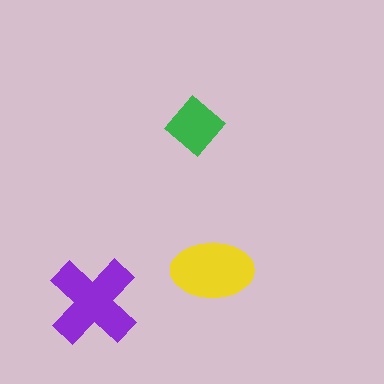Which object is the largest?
The purple cross.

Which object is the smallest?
The green diamond.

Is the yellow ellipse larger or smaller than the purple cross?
Smaller.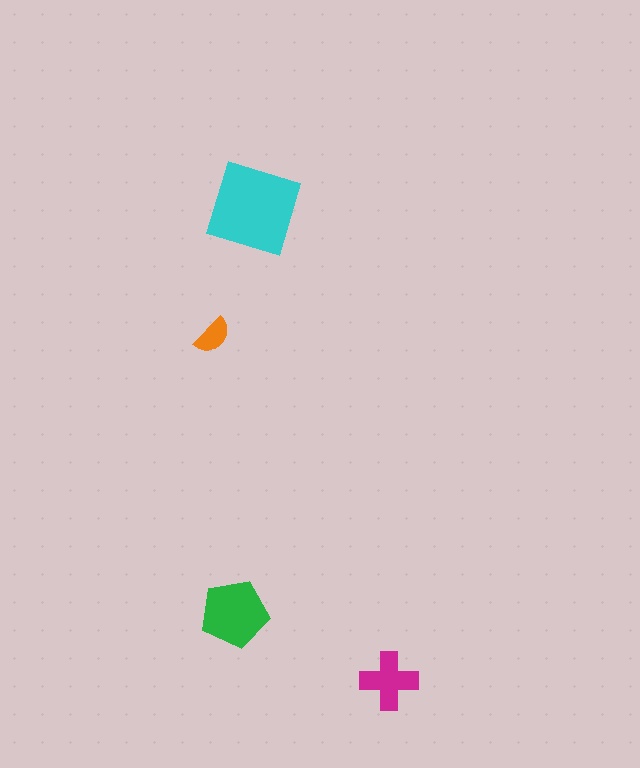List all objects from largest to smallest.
The cyan diamond, the green pentagon, the magenta cross, the orange semicircle.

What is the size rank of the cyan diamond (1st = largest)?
1st.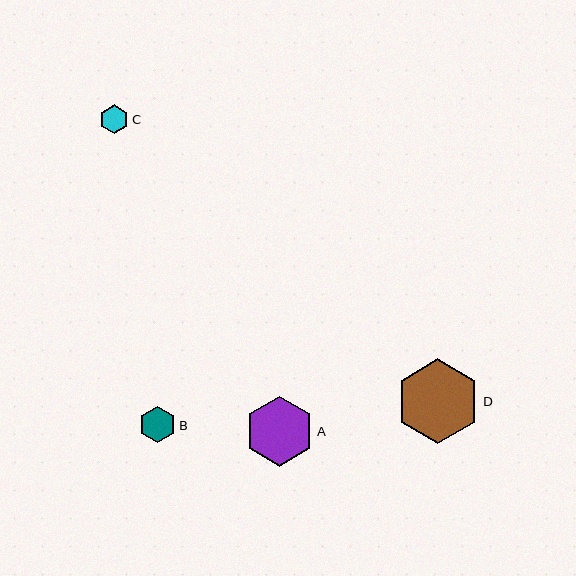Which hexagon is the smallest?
Hexagon C is the smallest with a size of approximately 29 pixels.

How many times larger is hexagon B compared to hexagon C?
Hexagon B is approximately 1.3 times the size of hexagon C.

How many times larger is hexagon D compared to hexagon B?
Hexagon D is approximately 2.3 times the size of hexagon B.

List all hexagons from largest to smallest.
From largest to smallest: D, A, B, C.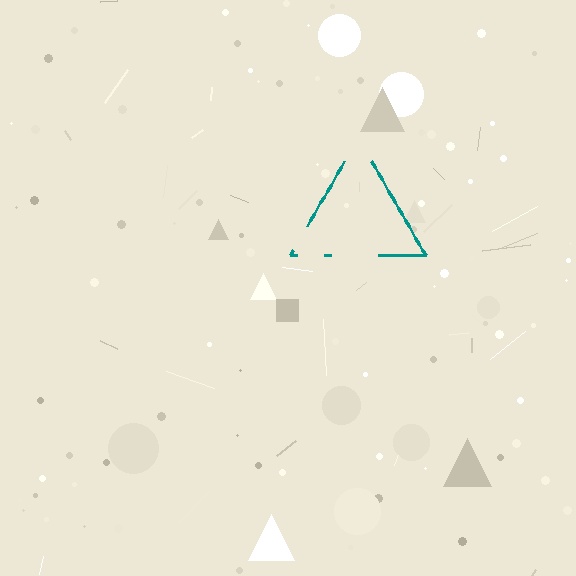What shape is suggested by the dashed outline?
The dashed outline suggests a triangle.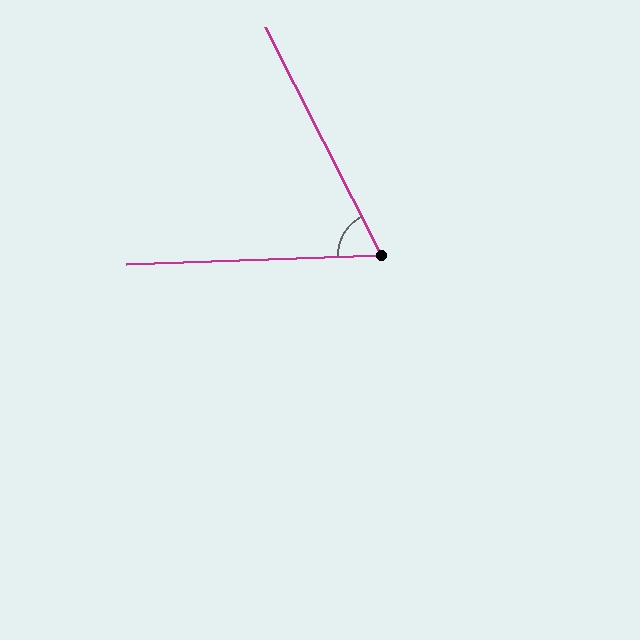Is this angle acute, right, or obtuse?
It is acute.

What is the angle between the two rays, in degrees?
Approximately 65 degrees.